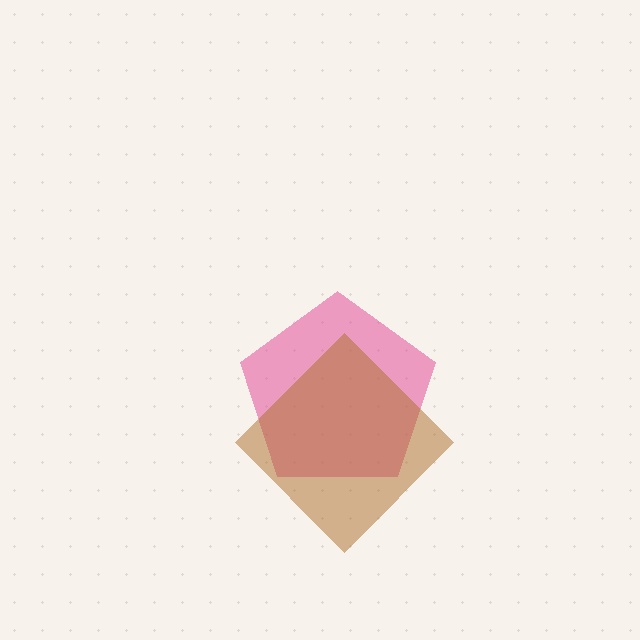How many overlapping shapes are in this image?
There are 2 overlapping shapes in the image.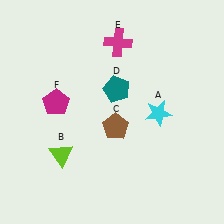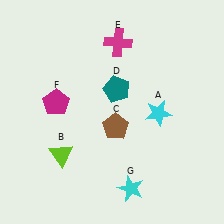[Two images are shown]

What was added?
A cyan star (G) was added in Image 2.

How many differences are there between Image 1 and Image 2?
There is 1 difference between the two images.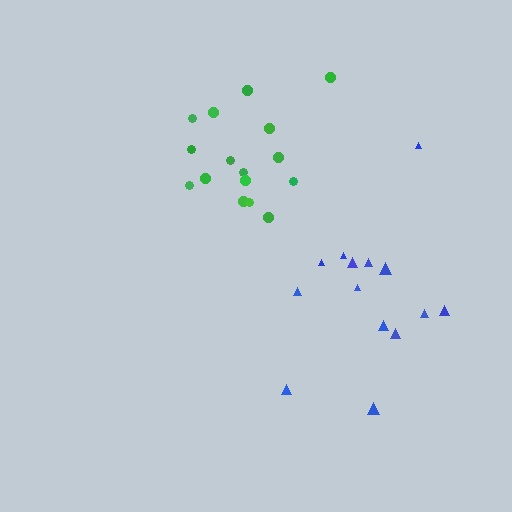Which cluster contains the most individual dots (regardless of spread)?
Green (16).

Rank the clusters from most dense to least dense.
green, blue.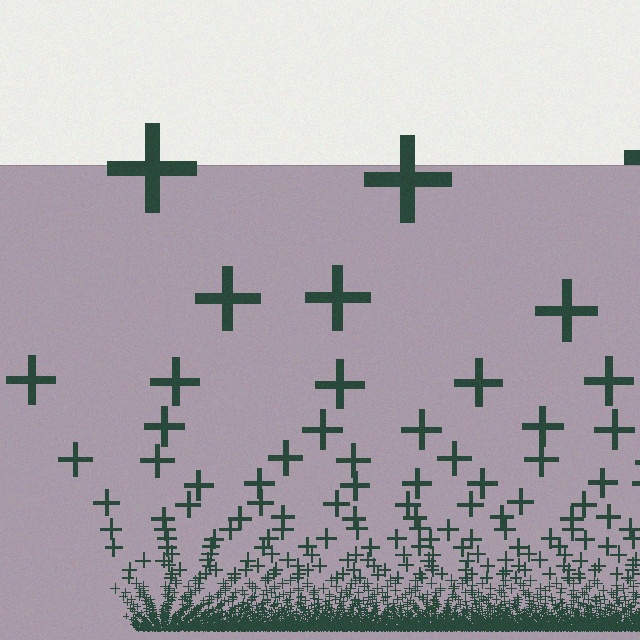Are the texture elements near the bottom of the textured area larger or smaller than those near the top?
Smaller. The gradient is inverted — elements near the bottom are smaller and denser.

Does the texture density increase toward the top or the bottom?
Density increases toward the bottom.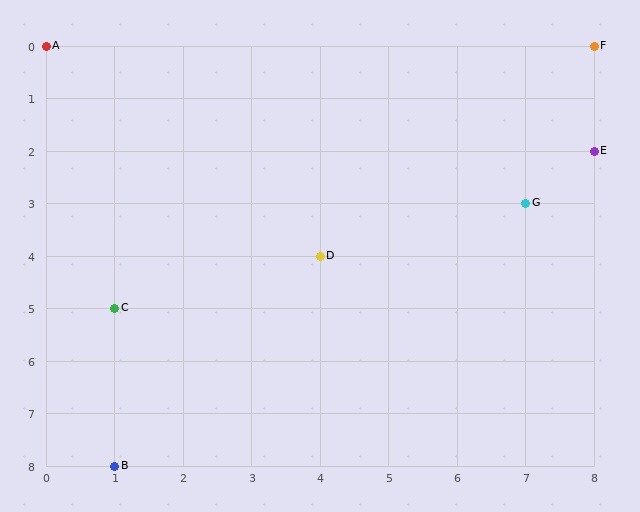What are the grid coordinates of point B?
Point B is at grid coordinates (1, 8).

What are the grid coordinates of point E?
Point E is at grid coordinates (8, 2).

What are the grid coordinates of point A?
Point A is at grid coordinates (0, 0).